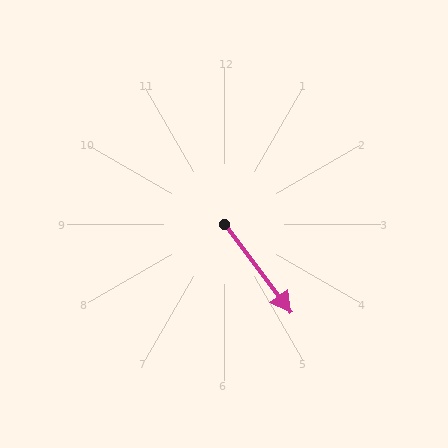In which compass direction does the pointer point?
Southeast.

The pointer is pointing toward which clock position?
Roughly 5 o'clock.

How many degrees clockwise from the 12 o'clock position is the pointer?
Approximately 143 degrees.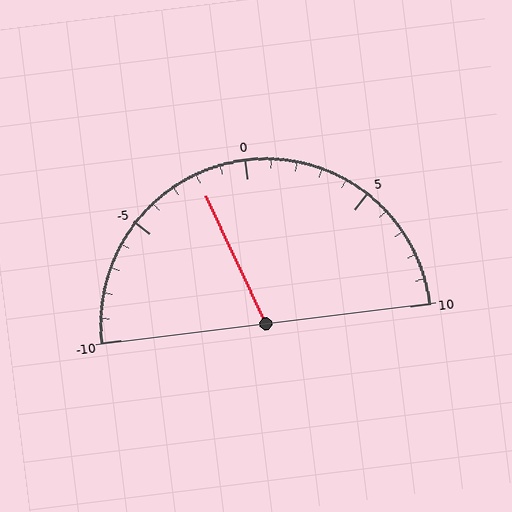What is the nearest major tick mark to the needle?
The nearest major tick mark is 0.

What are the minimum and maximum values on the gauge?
The gauge ranges from -10 to 10.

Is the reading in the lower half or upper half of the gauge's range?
The reading is in the lower half of the range (-10 to 10).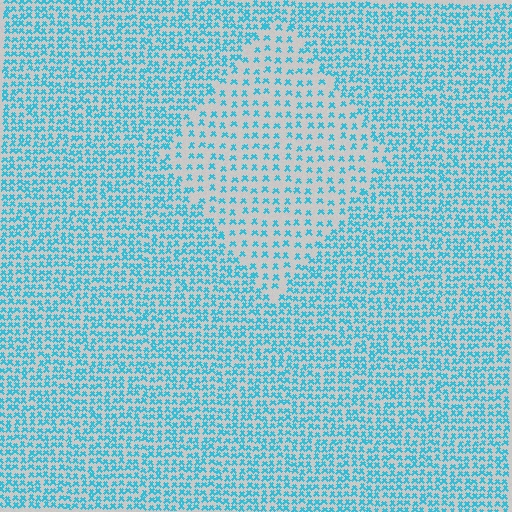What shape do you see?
I see a diamond.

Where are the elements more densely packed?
The elements are more densely packed outside the diamond boundary.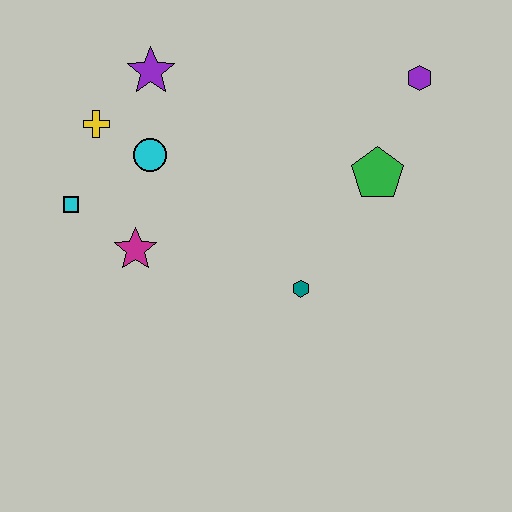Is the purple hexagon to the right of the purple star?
Yes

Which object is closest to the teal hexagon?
The green pentagon is closest to the teal hexagon.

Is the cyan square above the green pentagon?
No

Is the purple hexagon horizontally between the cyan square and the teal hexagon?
No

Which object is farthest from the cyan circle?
The purple hexagon is farthest from the cyan circle.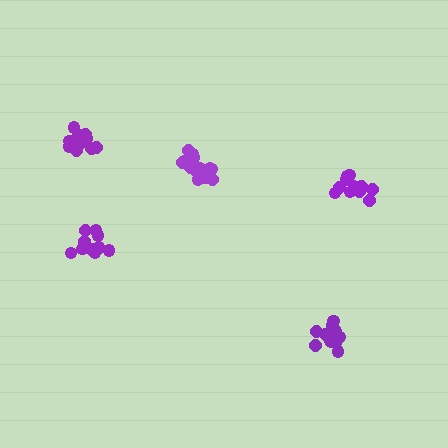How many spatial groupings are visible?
There are 5 spatial groupings.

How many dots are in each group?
Group 1: 14 dots, Group 2: 15 dots, Group 3: 13 dots, Group 4: 11 dots, Group 5: 11 dots (64 total).